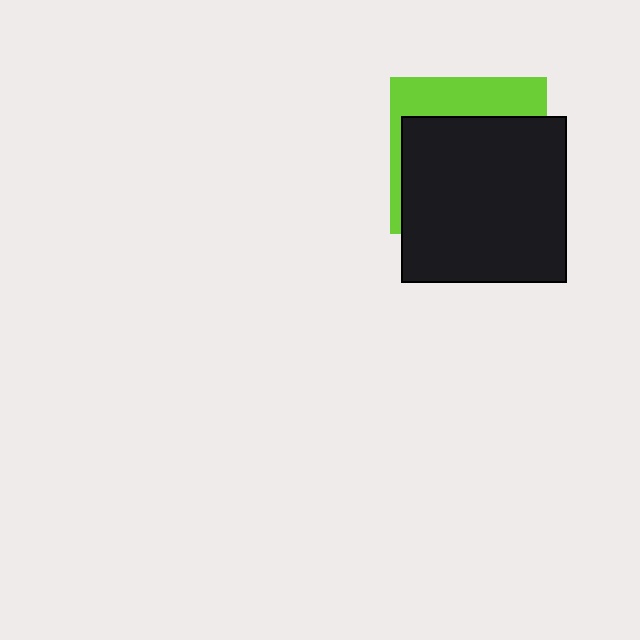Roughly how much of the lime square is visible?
A small part of it is visible (roughly 30%).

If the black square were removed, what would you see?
You would see the complete lime square.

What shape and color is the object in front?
The object in front is a black square.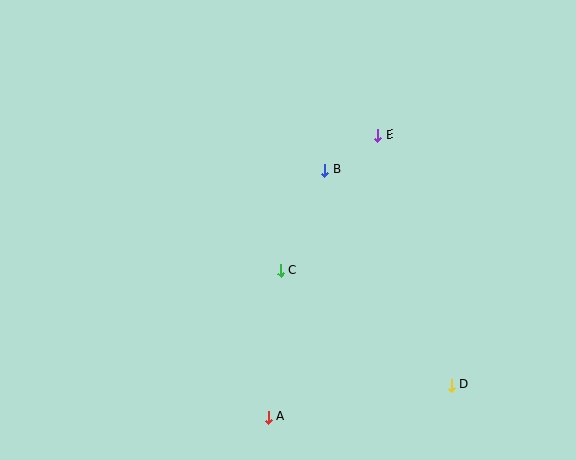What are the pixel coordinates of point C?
Point C is at (281, 270).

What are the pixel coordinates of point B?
Point B is at (325, 170).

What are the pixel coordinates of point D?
Point D is at (452, 385).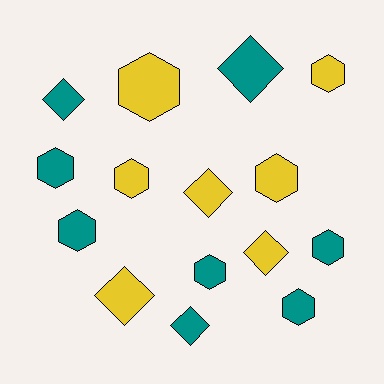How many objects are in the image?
There are 15 objects.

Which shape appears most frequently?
Hexagon, with 9 objects.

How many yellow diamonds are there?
There are 3 yellow diamonds.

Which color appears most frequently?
Teal, with 8 objects.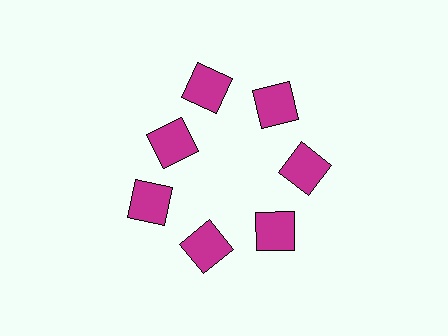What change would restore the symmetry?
The symmetry would be restored by moving it outward, back onto the ring so that all 7 squares sit at equal angles and equal distance from the center.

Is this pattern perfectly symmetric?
No. The 7 magenta squares are arranged in a ring, but one element near the 10 o'clock position is pulled inward toward the center, breaking the 7-fold rotational symmetry.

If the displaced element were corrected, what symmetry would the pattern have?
It would have 7-fold rotational symmetry — the pattern would map onto itself every 51 degrees.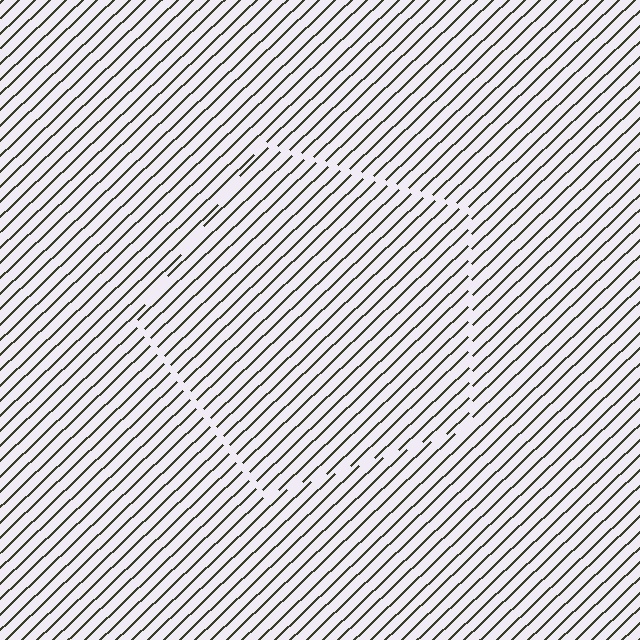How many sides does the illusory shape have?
5 sides — the line-ends trace a pentagon.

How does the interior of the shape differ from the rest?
The interior of the shape contains the same grating, shifted by half a period — the contour is defined by the phase discontinuity where line-ends from the inner and outer gratings abut.